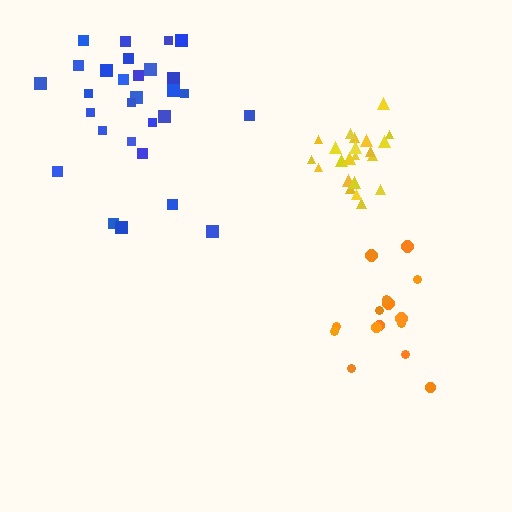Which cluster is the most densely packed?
Yellow.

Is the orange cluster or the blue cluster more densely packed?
Orange.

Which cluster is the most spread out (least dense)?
Blue.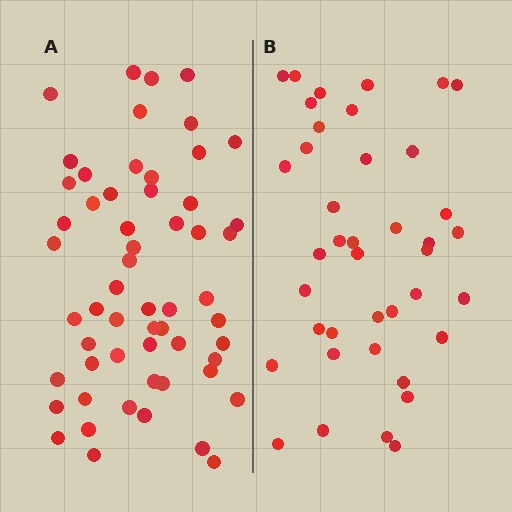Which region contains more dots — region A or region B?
Region A (the left region) has more dots.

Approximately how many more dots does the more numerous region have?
Region A has approximately 15 more dots than region B.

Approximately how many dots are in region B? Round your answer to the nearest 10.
About 40 dots.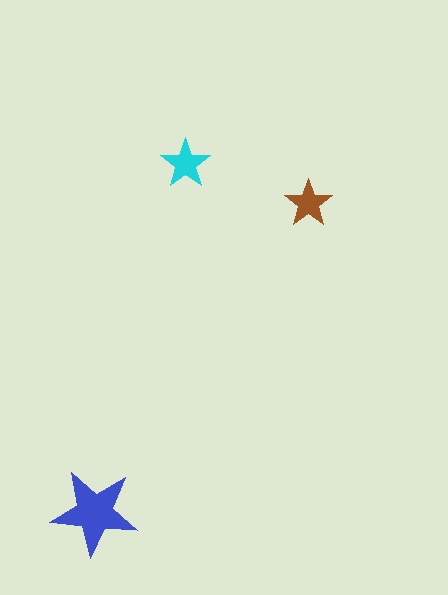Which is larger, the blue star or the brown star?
The blue one.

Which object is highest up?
The cyan star is topmost.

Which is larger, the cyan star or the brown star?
The cyan one.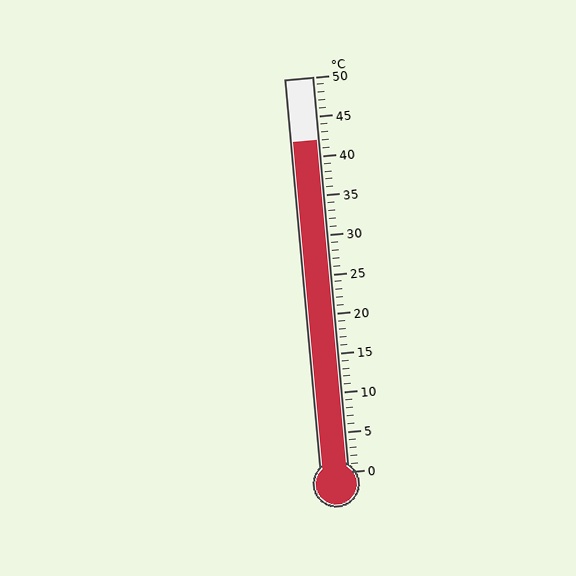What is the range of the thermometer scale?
The thermometer scale ranges from 0°C to 50°C.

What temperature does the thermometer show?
The thermometer shows approximately 42°C.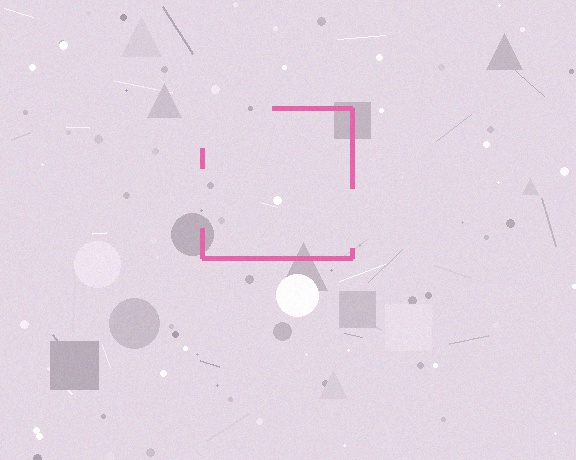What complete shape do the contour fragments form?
The contour fragments form a square.